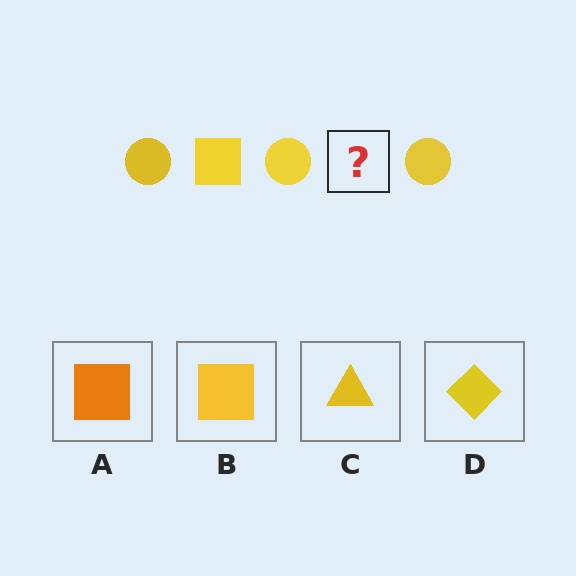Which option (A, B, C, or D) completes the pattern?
B.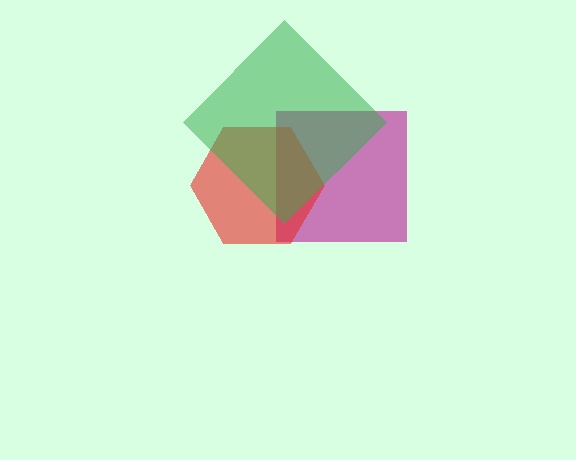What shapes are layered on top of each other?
The layered shapes are: a magenta square, a red hexagon, a green diamond.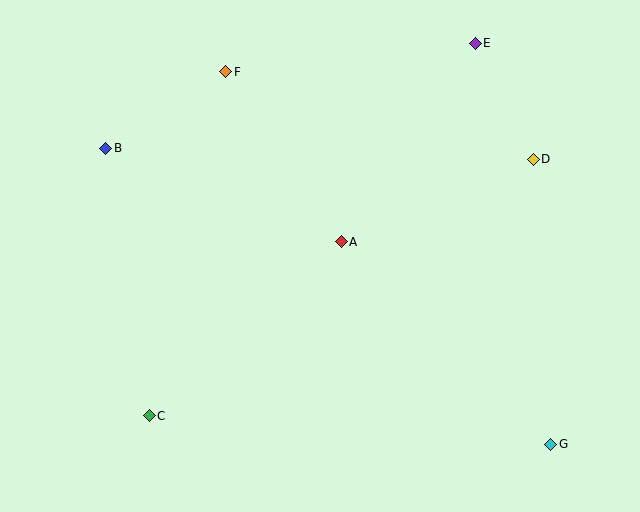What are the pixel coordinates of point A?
Point A is at (341, 242).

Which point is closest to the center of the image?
Point A at (341, 242) is closest to the center.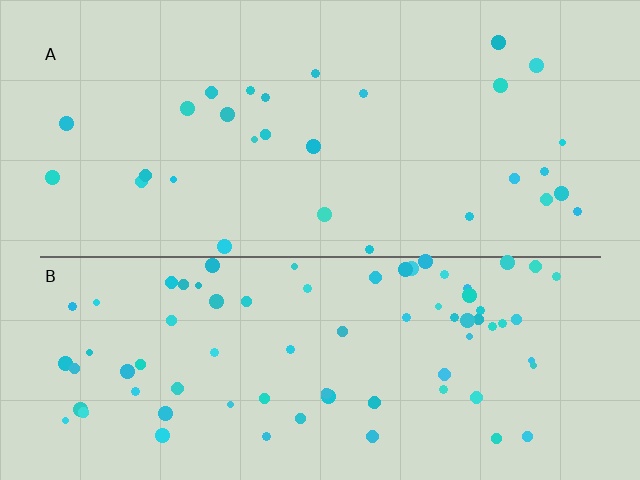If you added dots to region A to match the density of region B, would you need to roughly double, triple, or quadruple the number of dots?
Approximately triple.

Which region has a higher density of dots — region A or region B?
B (the bottom).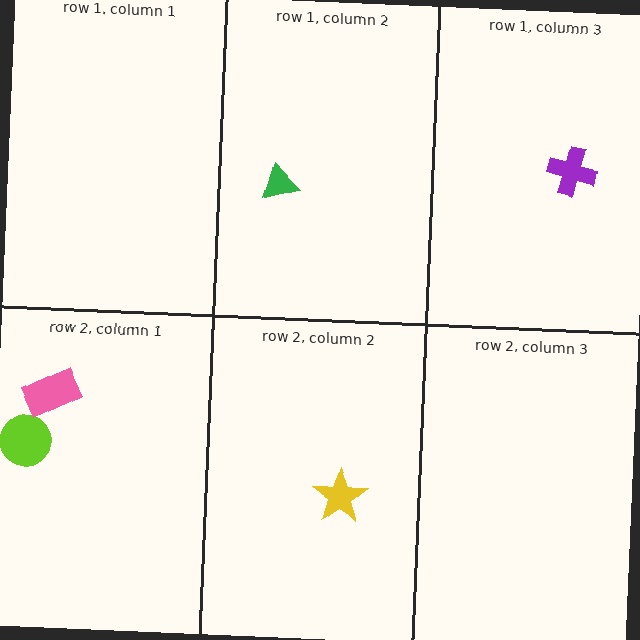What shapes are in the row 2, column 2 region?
The yellow star.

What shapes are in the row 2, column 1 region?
The lime circle, the pink rectangle.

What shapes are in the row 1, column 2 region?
The green triangle.